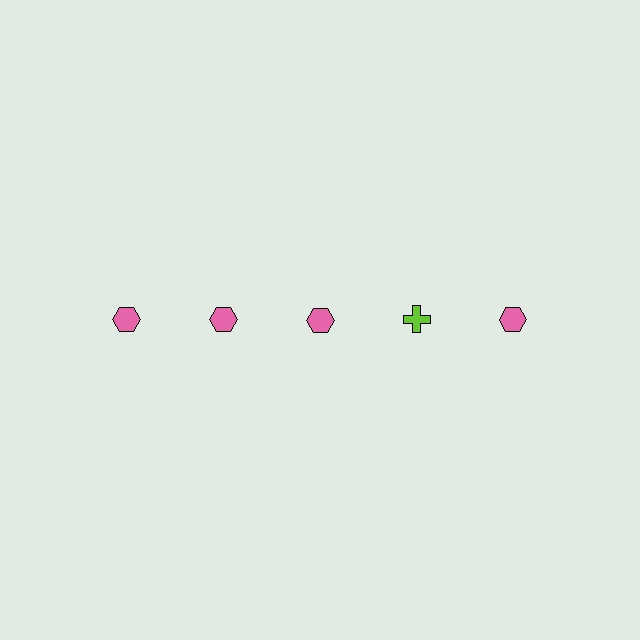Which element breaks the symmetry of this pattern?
The lime cross in the top row, second from right column breaks the symmetry. All other shapes are pink hexagons.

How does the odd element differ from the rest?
It differs in both color (lime instead of pink) and shape (cross instead of hexagon).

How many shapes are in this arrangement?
There are 5 shapes arranged in a grid pattern.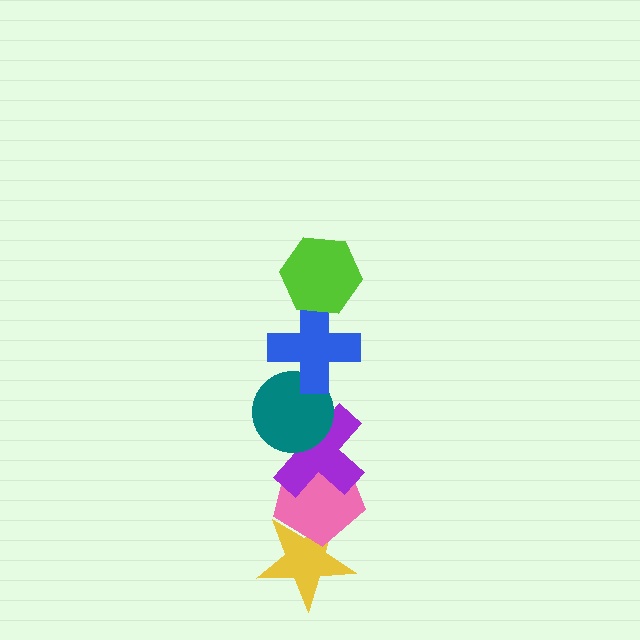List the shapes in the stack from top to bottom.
From top to bottom: the lime hexagon, the blue cross, the teal circle, the purple cross, the pink pentagon, the yellow star.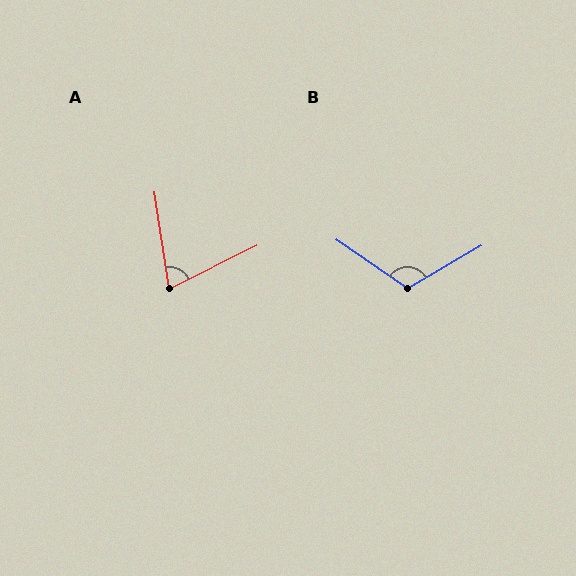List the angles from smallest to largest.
A (72°), B (115°).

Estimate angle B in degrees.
Approximately 115 degrees.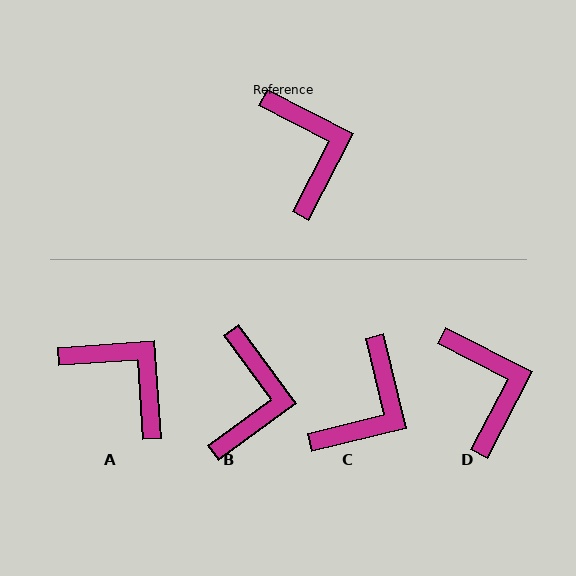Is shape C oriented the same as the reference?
No, it is off by about 49 degrees.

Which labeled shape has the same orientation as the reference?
D.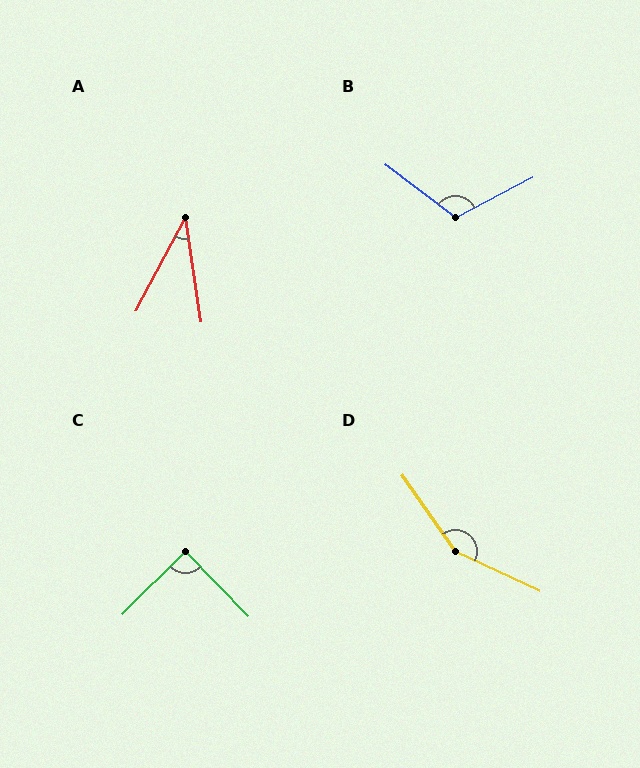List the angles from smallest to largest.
A (36°), C (89°), B (115°), D (150°).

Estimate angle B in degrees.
Approximately 115 degrees.